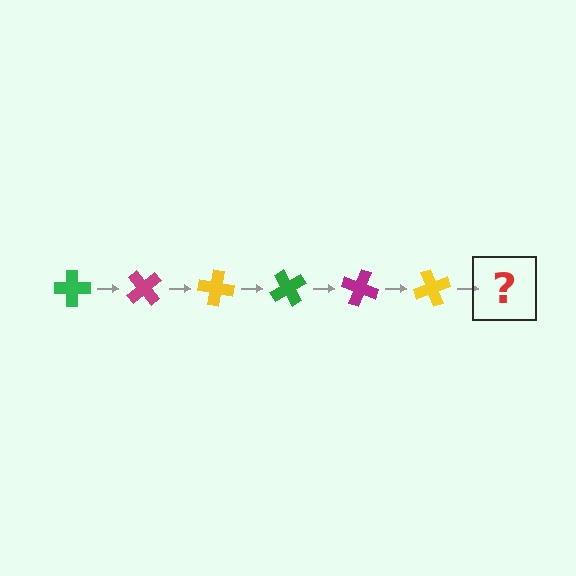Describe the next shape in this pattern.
It should be a green cross, rotated 300 degrees from the start.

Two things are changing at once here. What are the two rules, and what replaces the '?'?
The two rules are that it rotates 50 degrees each step and the color cycles through green, magenta, and yellow. The '?' should be a green cross, rotated 300 degrees from the start.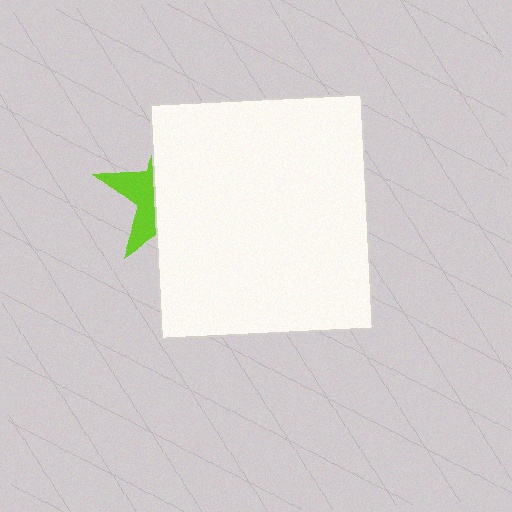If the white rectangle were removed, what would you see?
You would see the complete lime star.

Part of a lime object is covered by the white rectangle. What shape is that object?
It is a star.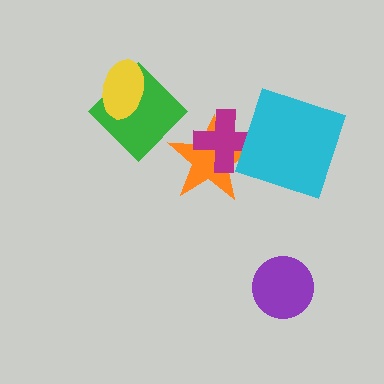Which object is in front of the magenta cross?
The cyan square is in front of the magenta cross.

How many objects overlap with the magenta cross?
2 objects overlap with the magenta cross.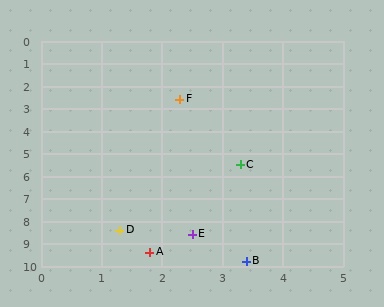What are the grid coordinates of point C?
Point C is at approximately (3.3, 5.5).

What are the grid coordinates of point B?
Point B is at approximately (3.4, 9.8).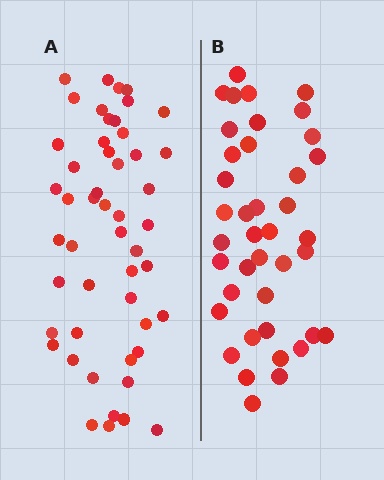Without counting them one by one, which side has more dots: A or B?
Region A (the left region) has more dots.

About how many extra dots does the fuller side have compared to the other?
Region A has roughly 10 or so more dots than region B.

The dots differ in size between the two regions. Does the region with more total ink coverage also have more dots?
No. Region B has more total ink coverage because its dots are larger, but region A actually contains more individual dots. Total area can be misleading — the number of items is what matters here.